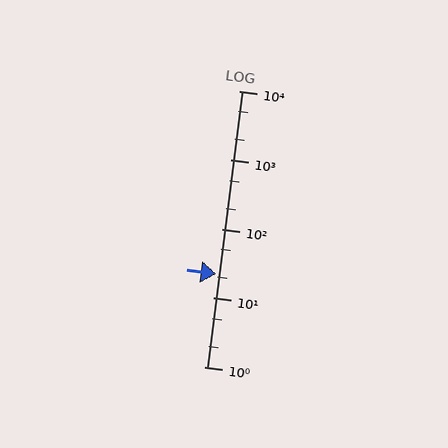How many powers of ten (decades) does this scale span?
The scale spans 4 decades, from 1 to 10000.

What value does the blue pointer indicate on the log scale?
The pointer indicates approximately 22.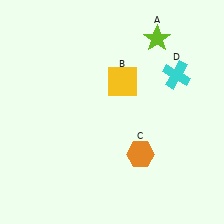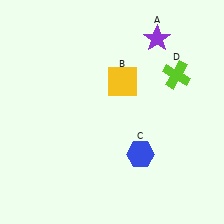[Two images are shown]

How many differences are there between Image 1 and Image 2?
There are 3 differences between the two images.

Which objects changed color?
A changed from lime to purple. C changed from orange to blue. D changed from cyan to lime.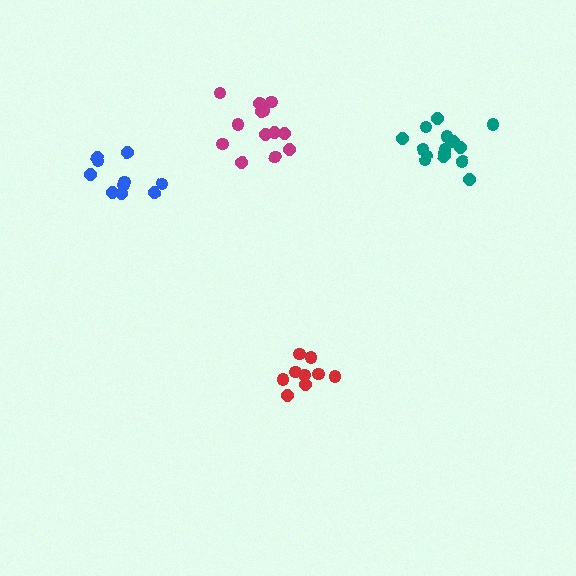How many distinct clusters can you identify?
There are 4 distinct clusters.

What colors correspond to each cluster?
The clusters are colored: magenta, teal, blue, red.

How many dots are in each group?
Group 1: 14 dots, Group 2: 15 dots, Group 3: 10 dots, Group 4: 9 dots (48 total).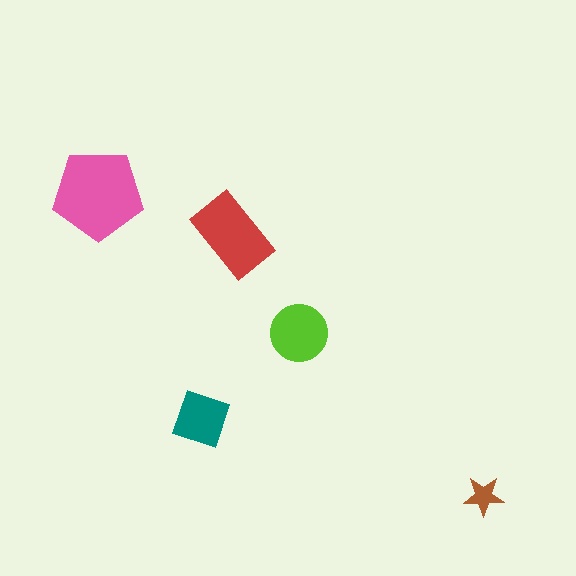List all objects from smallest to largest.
The brown star, the teal square, the lime circle, the red rectangle, the pink pentagon.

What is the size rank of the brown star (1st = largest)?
5th.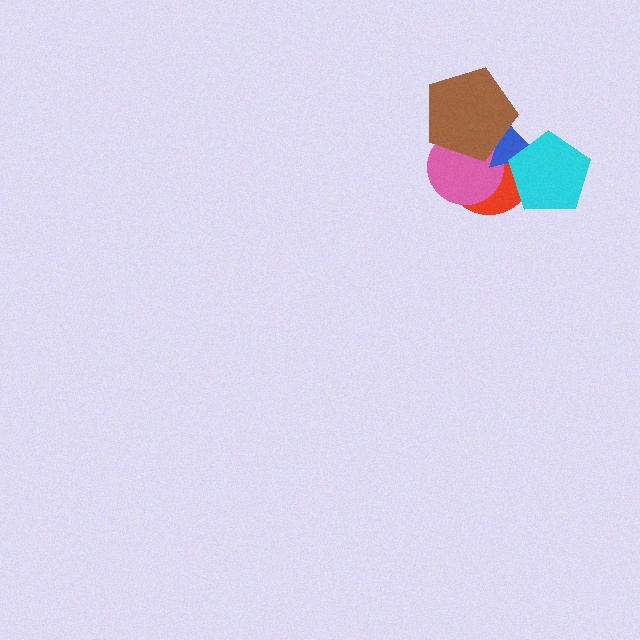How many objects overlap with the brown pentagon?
3 objects overlap with the brown pentagon.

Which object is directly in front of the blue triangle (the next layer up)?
The cyan pentagon is directly in front of the blue triangle.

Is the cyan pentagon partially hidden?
No, no other shape covers it.